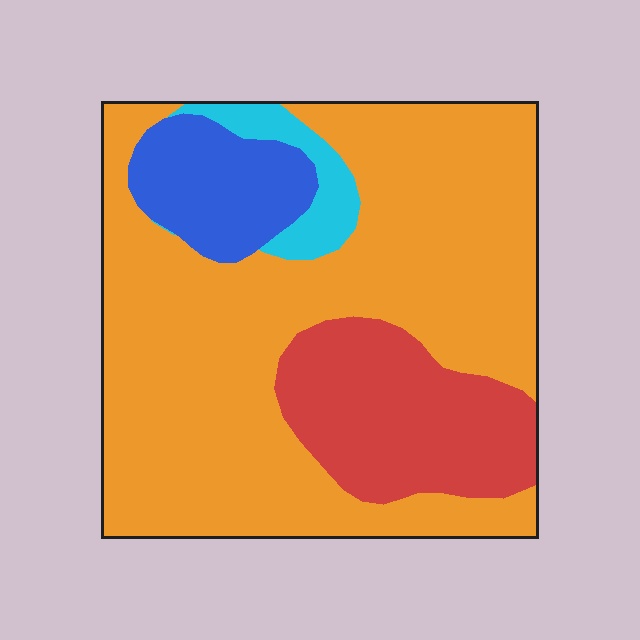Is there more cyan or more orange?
Orange.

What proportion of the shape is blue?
Blue takes up about one tenth (1/10) of the shape.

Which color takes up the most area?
Orange, at roughly 65%.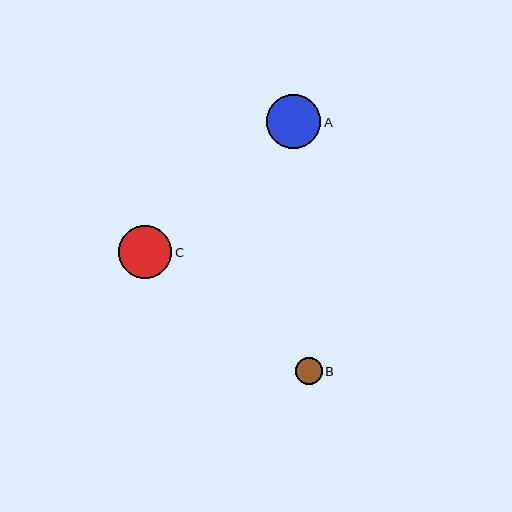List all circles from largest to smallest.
From largest to smallest: A, C, B.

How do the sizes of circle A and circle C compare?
Circle A and circle C are approximately the same size.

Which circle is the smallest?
Circle B is the smallest with a size of approximately 27 pixels.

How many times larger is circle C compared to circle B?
Circle C is approximately 2.0 times the size of circle B.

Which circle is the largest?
Circle A is the largest with a size of approximately 55 pixels.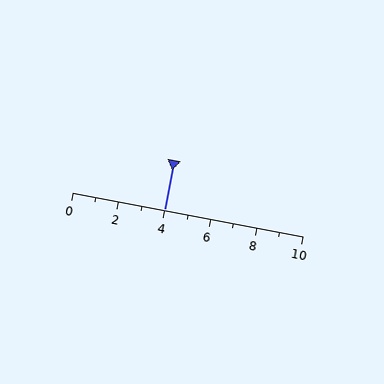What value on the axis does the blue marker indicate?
The marker indicates approximately 4.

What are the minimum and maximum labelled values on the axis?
The axis runs from 0 to 10.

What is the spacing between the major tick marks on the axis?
The major ticks are spaced 2 apart.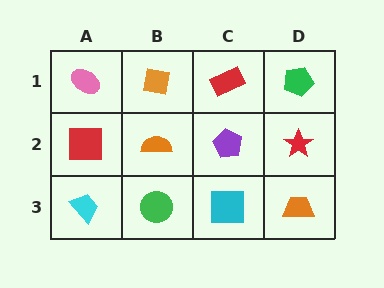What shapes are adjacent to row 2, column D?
A green pentagon (row 1, column D), an orange trapezoid (row 3, column D), a purple pentagon (row 2, column C).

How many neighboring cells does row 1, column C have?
3.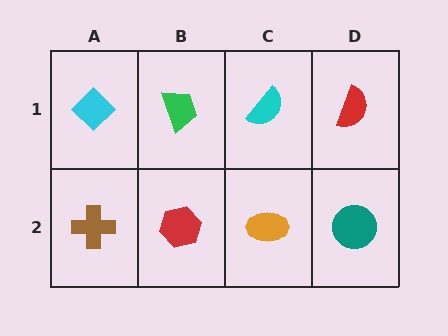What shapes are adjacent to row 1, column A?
A brown cross (row 2, column A), a green trapezoid (row 1, column B).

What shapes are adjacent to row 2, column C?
A cyan semicircle (row 1, column C), a red hexagon (row 2, column B), a teal circle (row 2, column D).